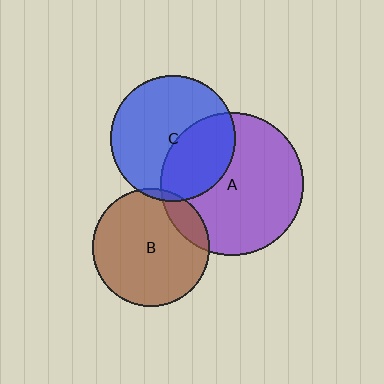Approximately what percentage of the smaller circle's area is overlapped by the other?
Approximately 5%.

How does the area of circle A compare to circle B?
Approximately 1.5 times.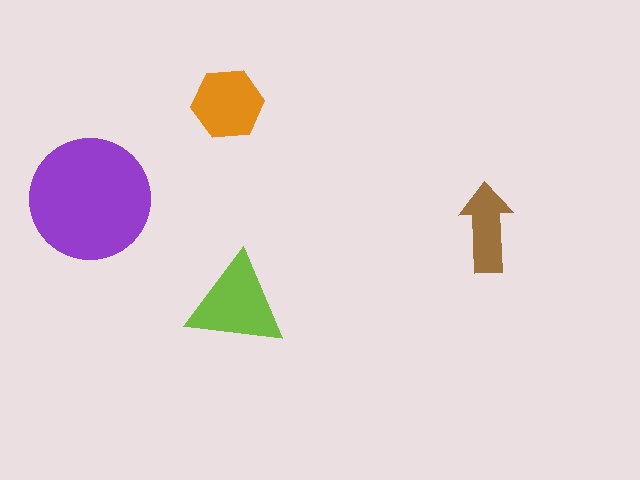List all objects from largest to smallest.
The purple circle, the lime triangle, the orange hexagon, the brown arrow.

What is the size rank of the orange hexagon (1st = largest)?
3rd.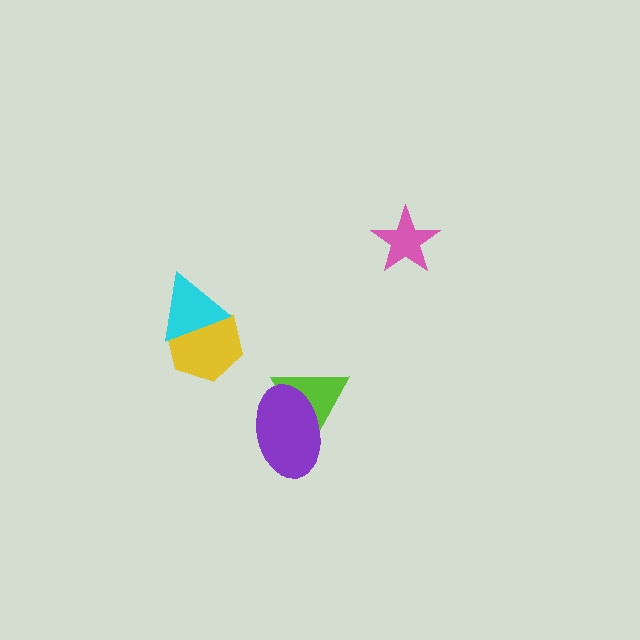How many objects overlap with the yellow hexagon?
1 object overlaps with the yellow hexagon.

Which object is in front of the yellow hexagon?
The cyan triangle is in front of the yellow hexagon.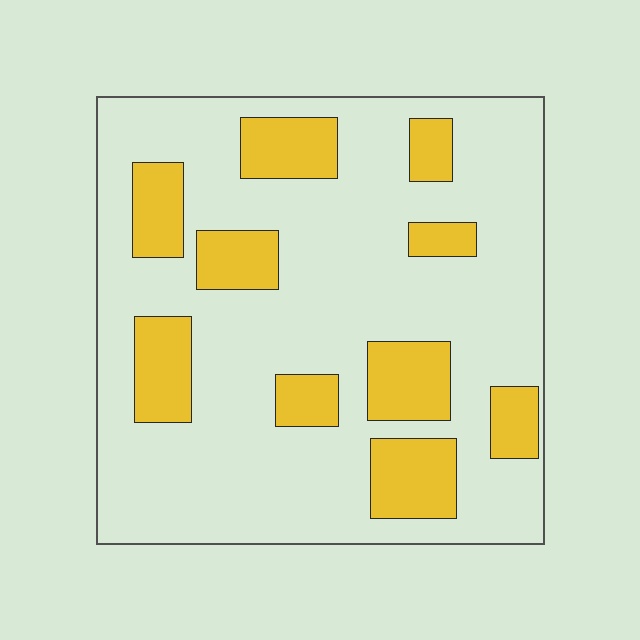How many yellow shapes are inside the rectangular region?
10.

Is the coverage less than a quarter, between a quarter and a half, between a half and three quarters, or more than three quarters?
Less than a quarter.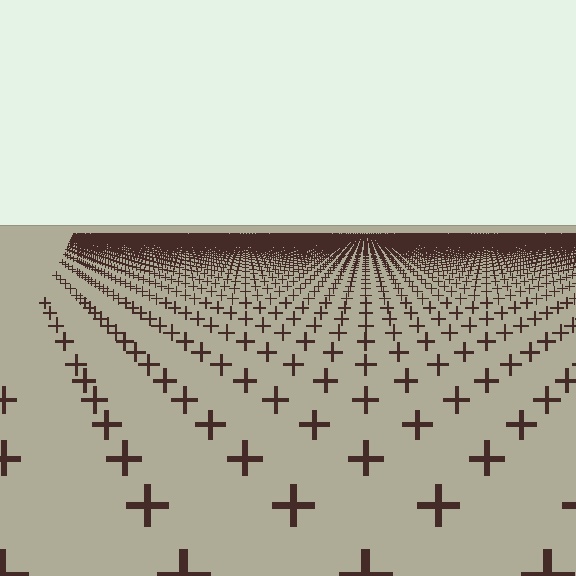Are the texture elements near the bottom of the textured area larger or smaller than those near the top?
Larger. Near the bottom, elements are closer to the viewer and appear at a bigger on-screen size.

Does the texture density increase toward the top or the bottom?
Density increases toward the top.